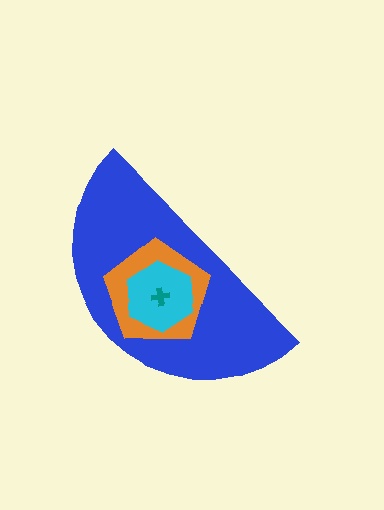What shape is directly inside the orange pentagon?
The cyan hexagon.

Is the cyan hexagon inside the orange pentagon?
Yes.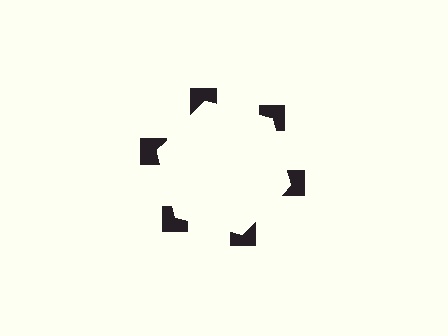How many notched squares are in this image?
There are 6 — one at each vertex of the illusory hexagon.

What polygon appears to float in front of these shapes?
An illusory hexagon — its edges are inferred from the aligned wedge cuts in the notched squares, not physically drawn.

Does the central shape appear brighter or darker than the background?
It typically appears slightly brighter than the background, even though no actual brightness change is drawn.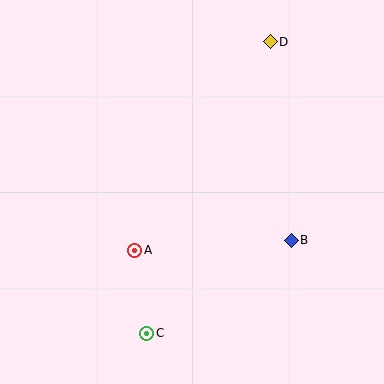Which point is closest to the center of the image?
Point A at (135, 250) is closest to the center.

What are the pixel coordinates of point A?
Point A is at (135, 250).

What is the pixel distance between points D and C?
The distance between D and C is 316 pixels.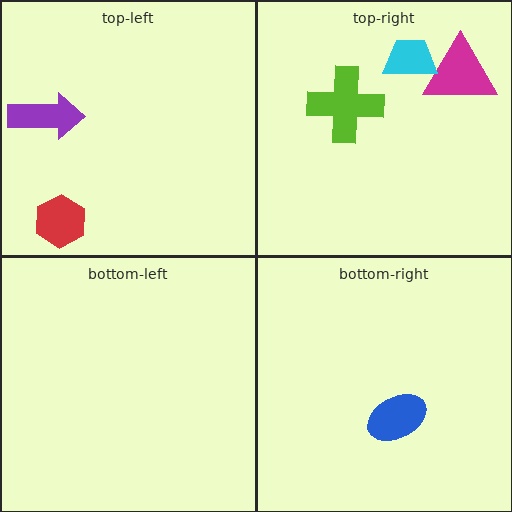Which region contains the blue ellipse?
The bottom-right region.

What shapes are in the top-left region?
The purple arrow, the red hexagon.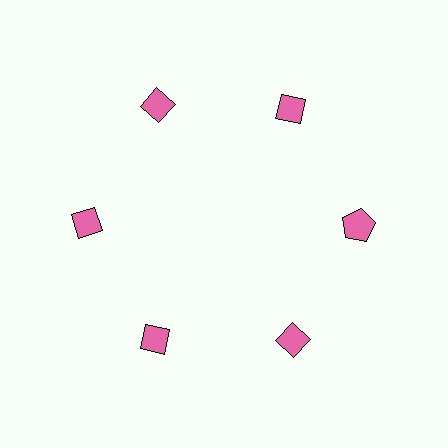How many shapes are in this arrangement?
There are 6 shapes arranged in a ring pattern.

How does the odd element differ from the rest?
It has a different shape: pentagon instead of diamond.